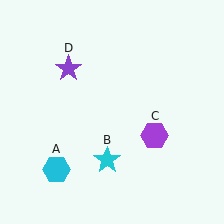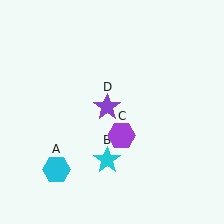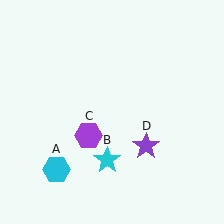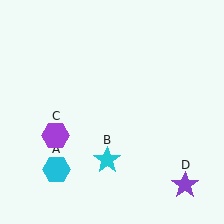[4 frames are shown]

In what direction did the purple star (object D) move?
The purple star (object D) moved down and to the right.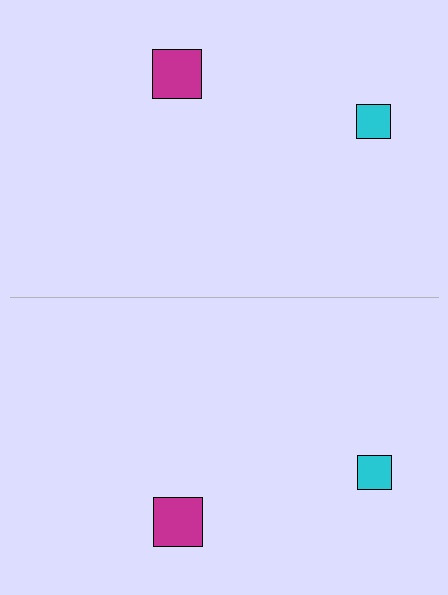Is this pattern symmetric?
Yes, this pattern has bilateral (reflection) symmetry.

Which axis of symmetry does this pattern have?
The pattern has a horizontal axis of symmetry running through the center of the image.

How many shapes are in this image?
There are 4 shapes in this image.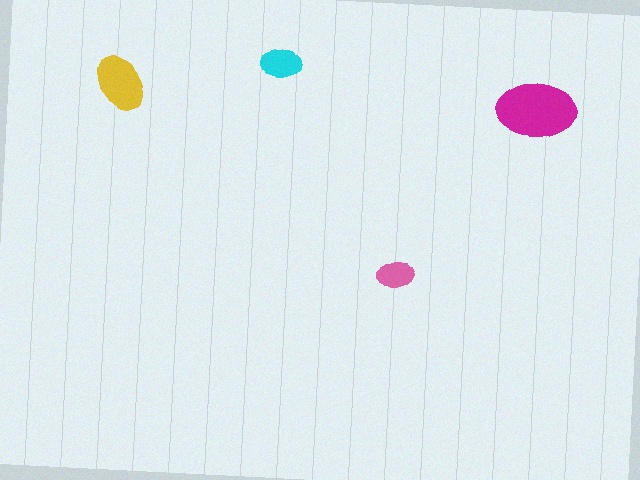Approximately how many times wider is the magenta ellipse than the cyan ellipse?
About 2 times wider.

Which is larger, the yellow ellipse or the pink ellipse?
The yellow one.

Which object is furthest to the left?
The yellow ellipse is leftmost.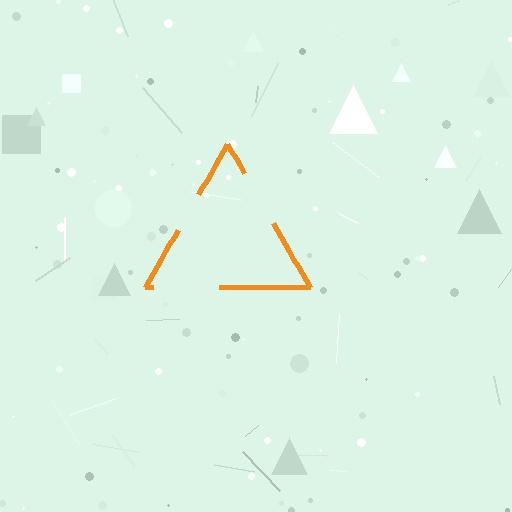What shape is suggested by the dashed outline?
The dashed outline suggests a triangle.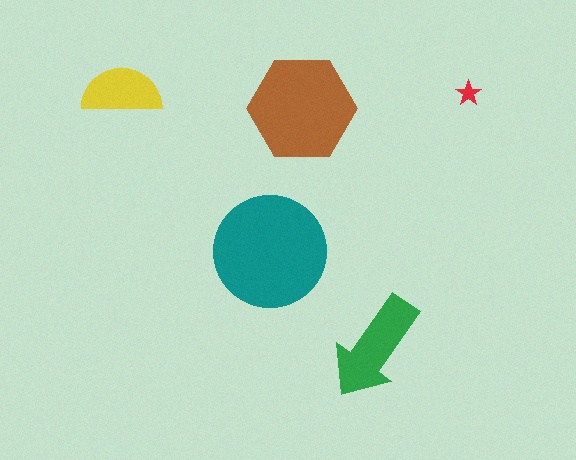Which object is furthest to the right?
The red star is rightmost.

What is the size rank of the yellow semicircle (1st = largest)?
4th.